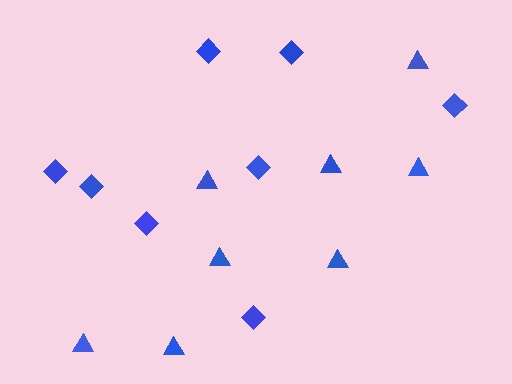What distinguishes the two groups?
There are 2 groups: one group of diamonds (8) and one group of triangles (8).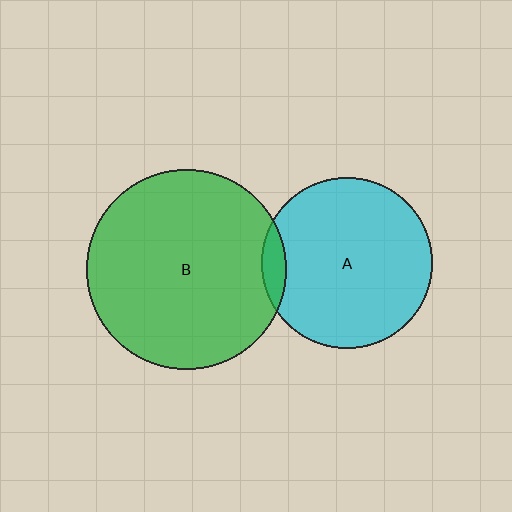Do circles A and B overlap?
Yes.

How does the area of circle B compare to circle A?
Approximately 1.4 times.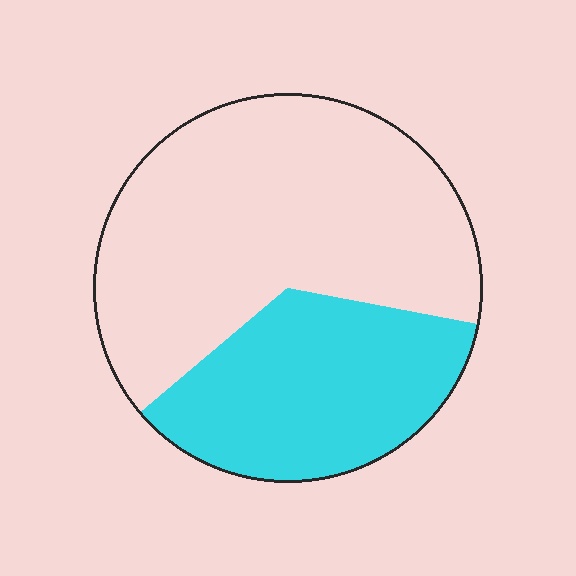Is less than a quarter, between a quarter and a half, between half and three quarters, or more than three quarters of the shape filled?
Between a quarter and a half.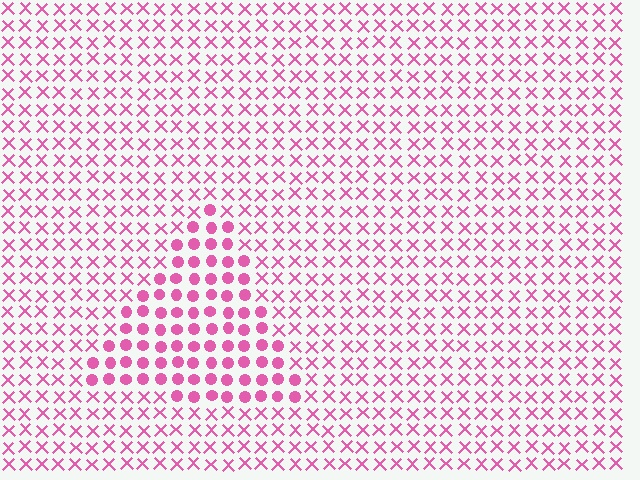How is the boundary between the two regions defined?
The boundary is defined by a change in element shape: circles inside vs. X marks outside. All elements share the same color and spacing.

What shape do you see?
I see a triangle.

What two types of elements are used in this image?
The image uses circles inside the triangle region and X marks outside it.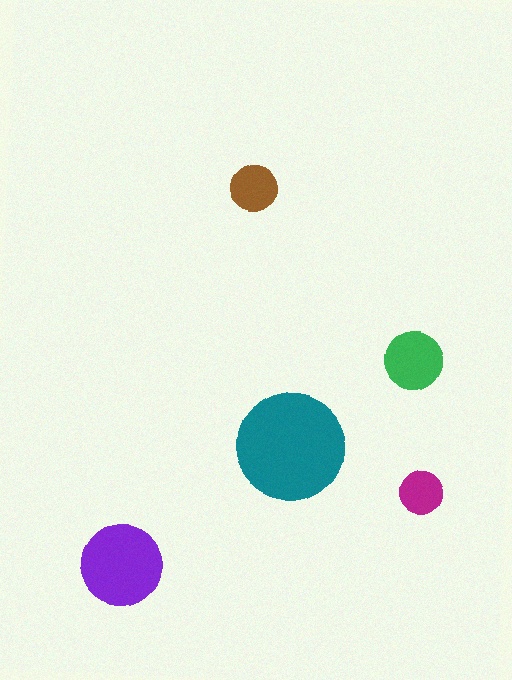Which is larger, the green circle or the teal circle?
The teal one.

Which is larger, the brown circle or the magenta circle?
The brown one.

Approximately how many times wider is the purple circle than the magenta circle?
About 2 times wider.